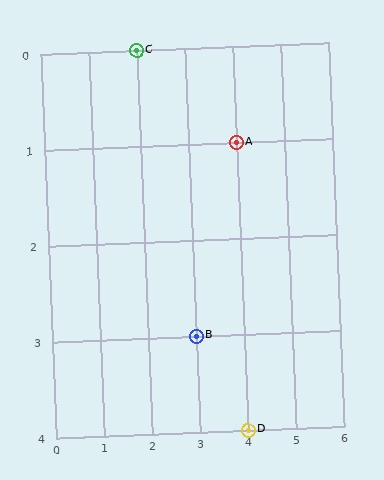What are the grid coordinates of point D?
Point D is at grid coordinates (4, 4).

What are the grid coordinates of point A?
Point A is at grid coordinates (4, 1).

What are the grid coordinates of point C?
Point C is at grid coordinates (2, 0).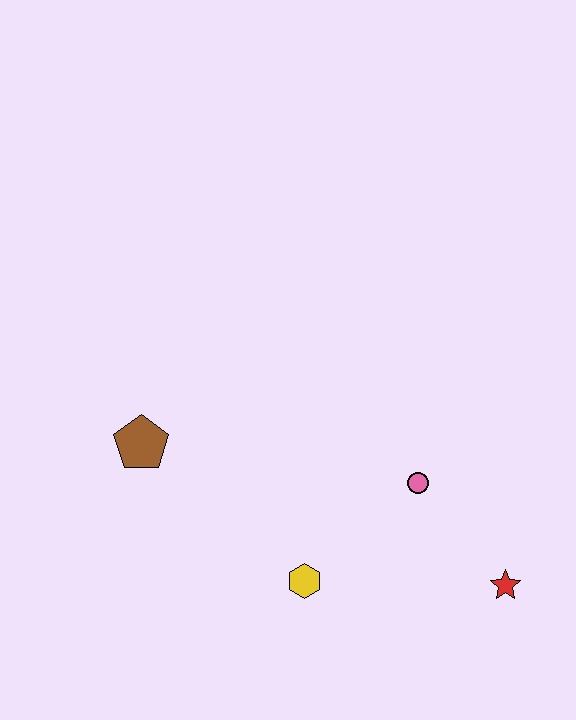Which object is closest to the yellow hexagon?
The pink circle is closest to the yellow hexagon.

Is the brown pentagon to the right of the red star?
No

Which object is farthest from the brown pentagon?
The red star is farthest from the brown pentagon.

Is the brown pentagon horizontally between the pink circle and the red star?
No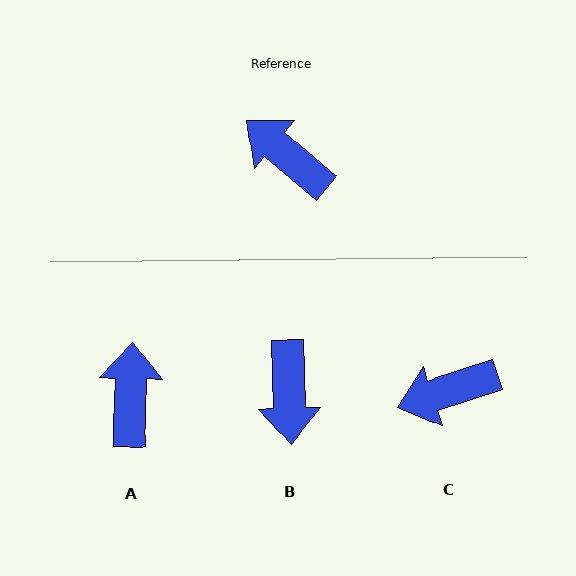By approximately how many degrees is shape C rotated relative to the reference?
Approximately 58 degrees counter-clockwise.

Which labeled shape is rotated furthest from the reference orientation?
B, about 132 degrees away.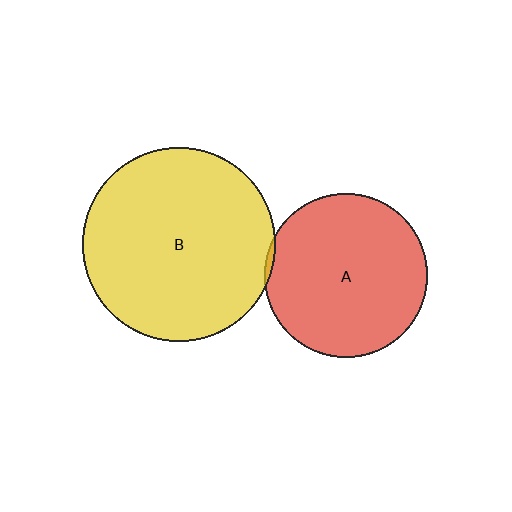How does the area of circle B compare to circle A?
Approximately 1.4 times.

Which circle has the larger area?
Circle B (yellow).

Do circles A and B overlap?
Yes.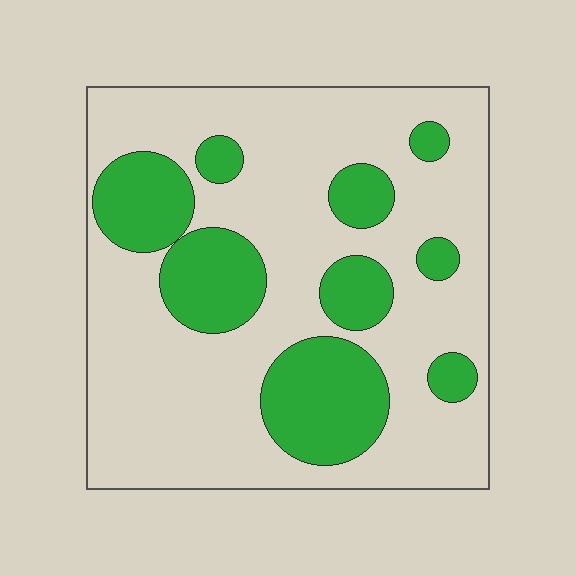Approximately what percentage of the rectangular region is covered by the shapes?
Approximately 30%.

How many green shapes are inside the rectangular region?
9.